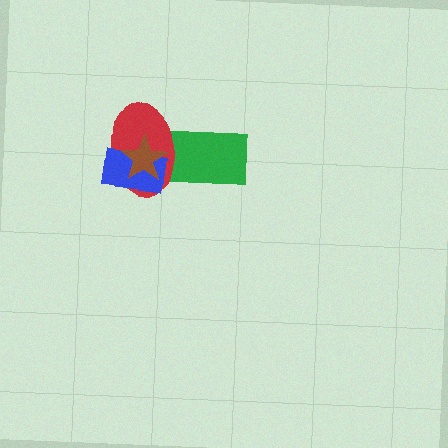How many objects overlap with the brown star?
3 objects overlap with the brown star.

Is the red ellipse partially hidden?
Yes, it is partially covered by another shape.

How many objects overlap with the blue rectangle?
2 objects overlap with the blue rectangle.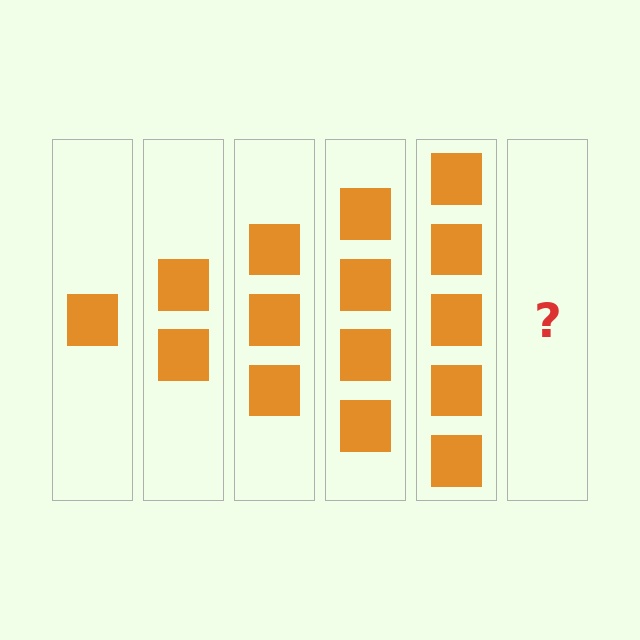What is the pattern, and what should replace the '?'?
The pattern is that each step adds one more square. The '?' should be 6 squares.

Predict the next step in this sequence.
The next step is 6 squares.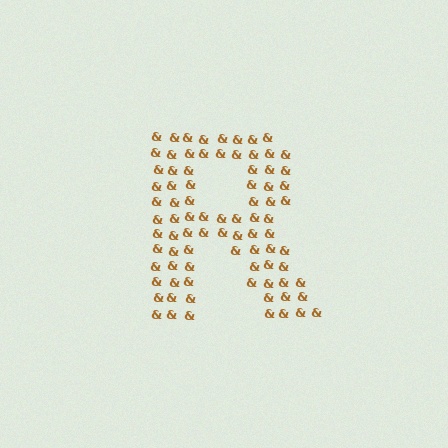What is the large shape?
The large shape is the letter R.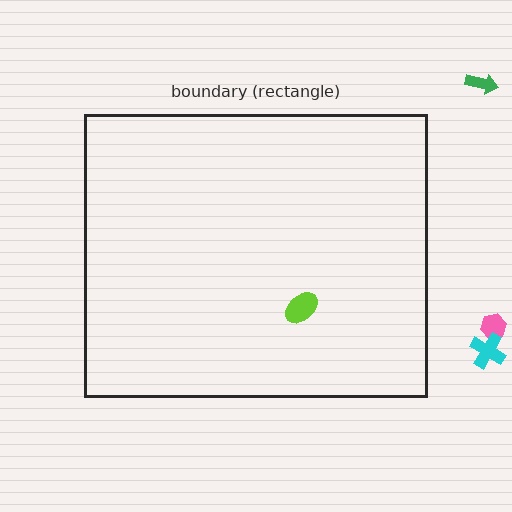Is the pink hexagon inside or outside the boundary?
Outside.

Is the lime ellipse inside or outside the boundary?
Inside.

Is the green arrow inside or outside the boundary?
Outside.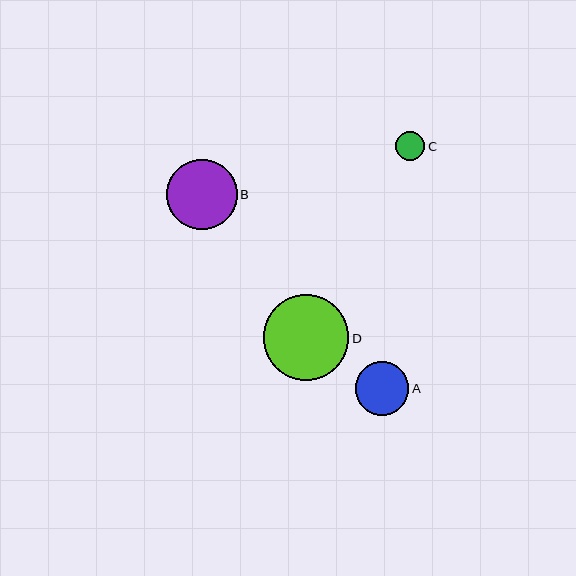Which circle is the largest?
Circle D is the largest with a size of approximately 86 pixels.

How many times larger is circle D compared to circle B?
Circle D is approximately 1.2 times the size of circle B.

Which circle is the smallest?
Circle C is the smallest with a size of approximately 29 pixels.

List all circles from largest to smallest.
From largest to smallest: D, B, A, C.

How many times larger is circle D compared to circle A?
Circle D is approximately 1.6 times the size of circle A.